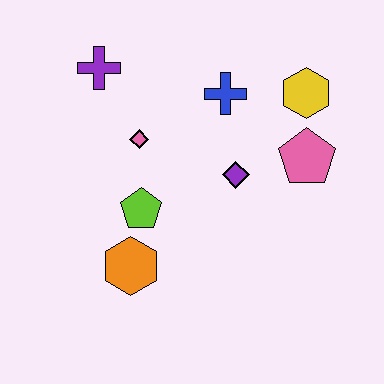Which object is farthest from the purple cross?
The pink pentagon is farthest from the purple cross.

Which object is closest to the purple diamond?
The pink pentagon is closest to the purple diamond.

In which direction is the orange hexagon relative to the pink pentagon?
The orange hexagon is to the left of the pink pentagon.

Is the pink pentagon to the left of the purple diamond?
No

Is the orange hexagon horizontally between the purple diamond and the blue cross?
No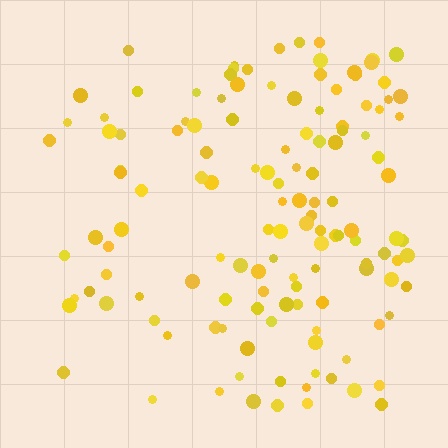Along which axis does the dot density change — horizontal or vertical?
Horizontal.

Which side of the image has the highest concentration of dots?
The right.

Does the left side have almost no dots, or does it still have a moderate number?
Still a moderate number, just noticeably fewer than the right.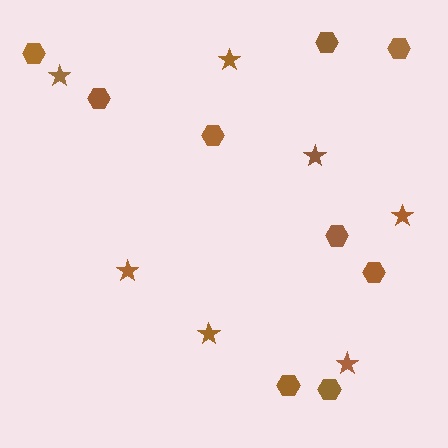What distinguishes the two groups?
There are 2 groups: one group of hexagons (9) and one group of stars (7).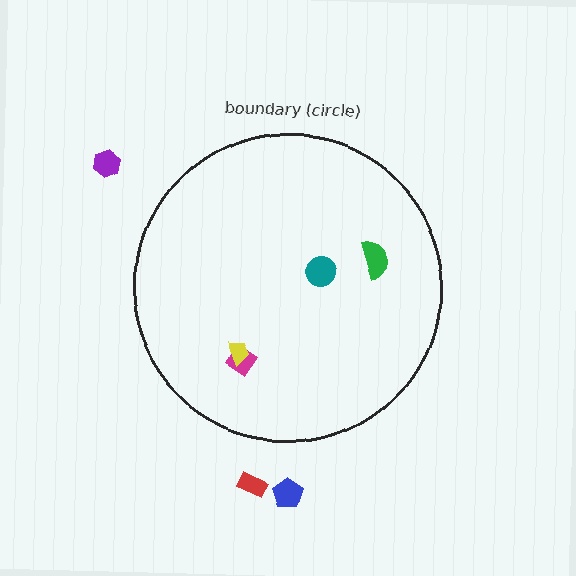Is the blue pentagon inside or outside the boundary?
Outside.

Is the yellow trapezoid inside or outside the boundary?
Inside.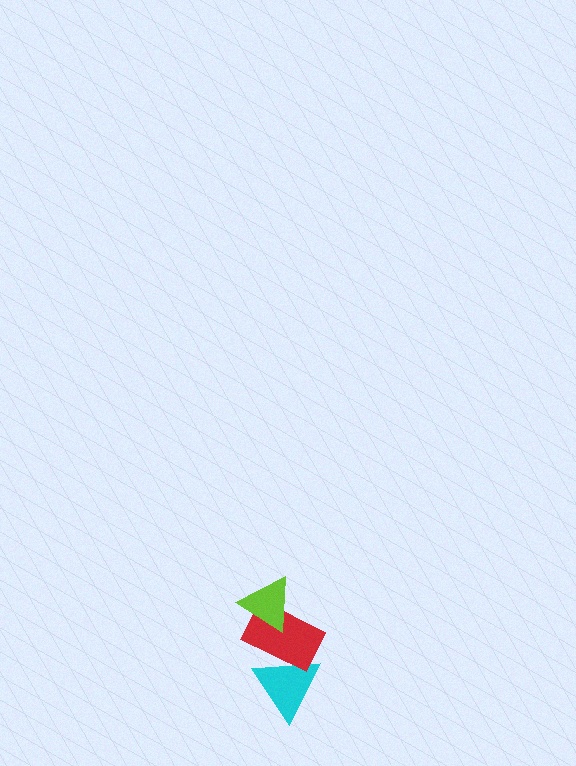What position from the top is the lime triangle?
The lime triangle is 1st from the top.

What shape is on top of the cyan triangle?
The red rectangle is on top of the cyan triangle.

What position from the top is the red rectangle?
The red rectangle is 2nd from the top.